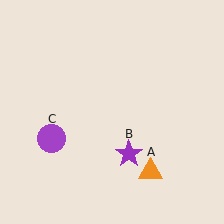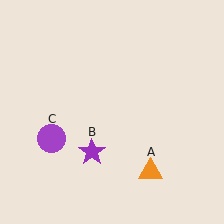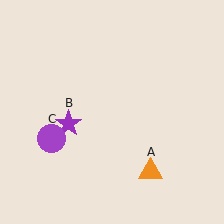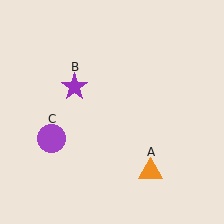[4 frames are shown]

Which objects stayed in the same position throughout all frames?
Orange triangle (object A) and purple circle (object C) remained stationary.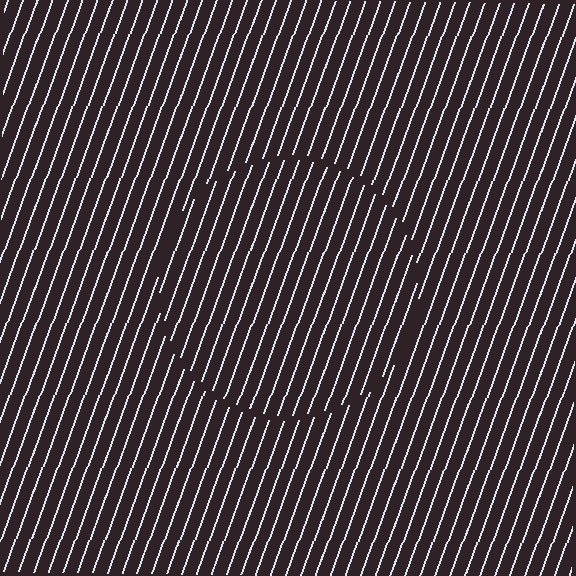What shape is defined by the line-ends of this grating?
An illusory circle. The interior of the shape contains the same grating, shifted by half a period — the contour is defined by the phase discontinuity where line-ends from the inner and outer gratings abut.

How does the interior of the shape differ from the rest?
The interior of the shape contains the same grating, shifted by half a period — the contour is defined by the phase discontinuity where line-ends from the inner and outer gratings abut.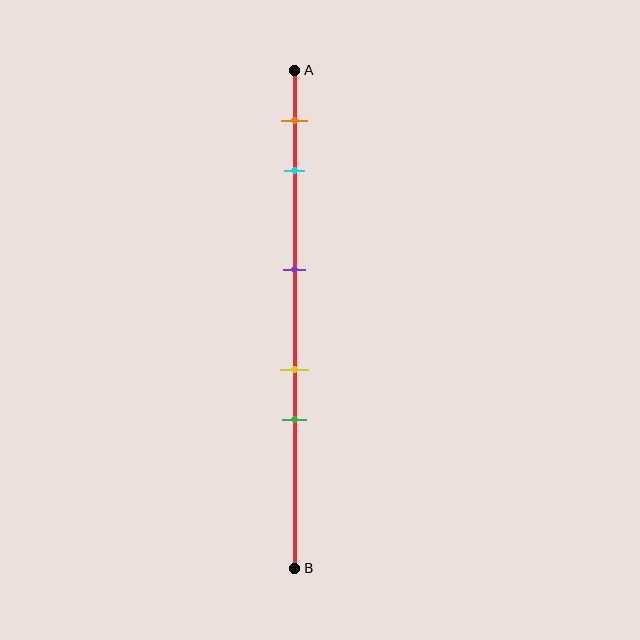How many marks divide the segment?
There are 5 marks dividing the segment.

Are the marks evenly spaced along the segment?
No, the marks are not evenly spaced.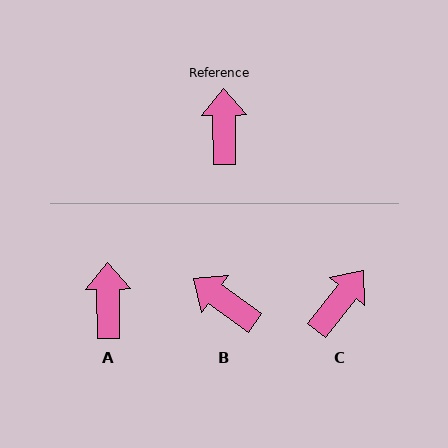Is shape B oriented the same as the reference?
No, it is off by about 53 degrees.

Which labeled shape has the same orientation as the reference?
A.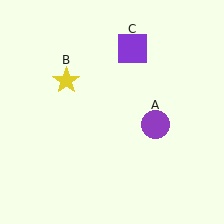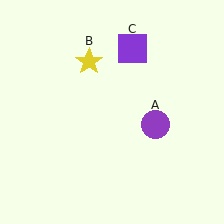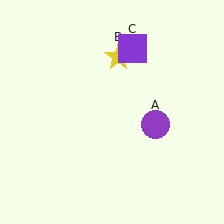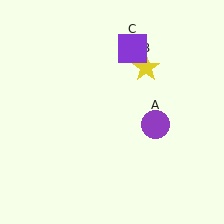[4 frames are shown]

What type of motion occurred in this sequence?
The yellow star (object B) rotated clockwise around the center of the scene.